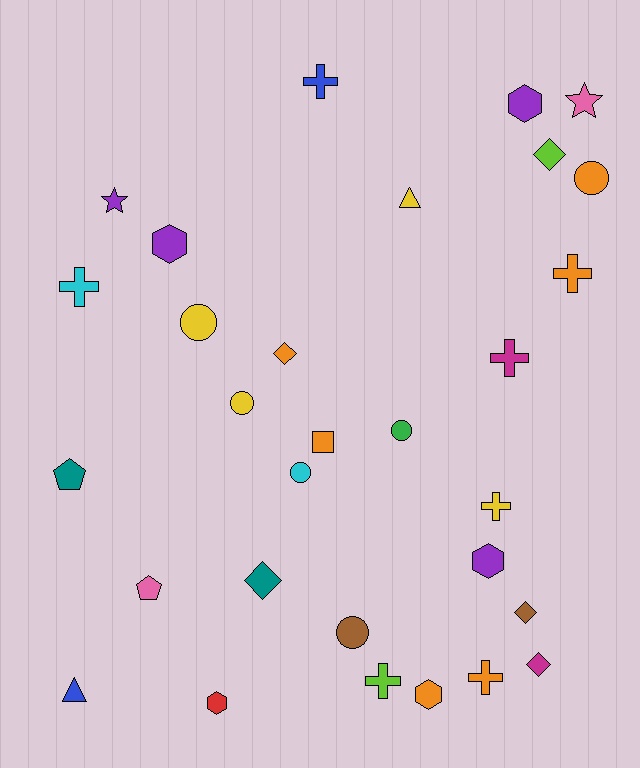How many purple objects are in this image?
There are 4 purple objects.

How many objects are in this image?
There are 30 objects.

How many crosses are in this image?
There are 7 crosses.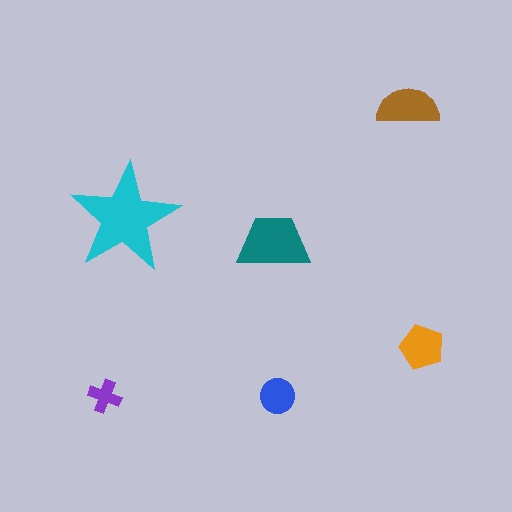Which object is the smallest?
The purple cross.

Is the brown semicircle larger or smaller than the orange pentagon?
Larger.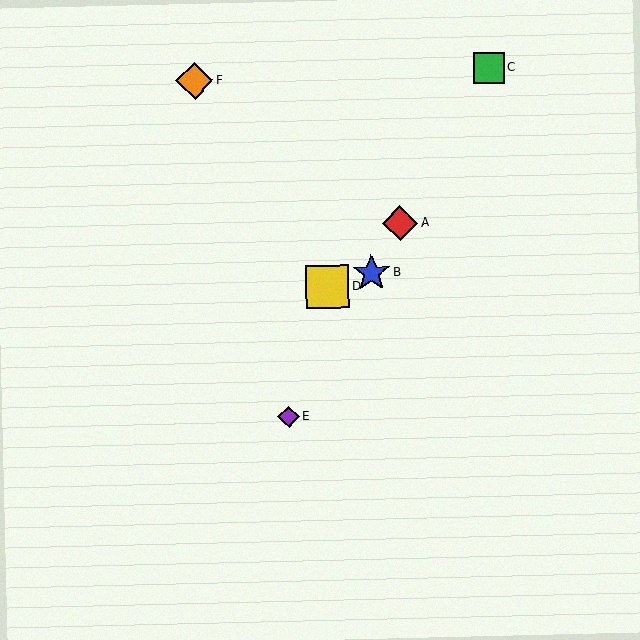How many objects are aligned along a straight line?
4 objects (A, B, C, E) are aligned along a straight line.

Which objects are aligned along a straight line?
Objects A, B, C, E are aligned along a straight line.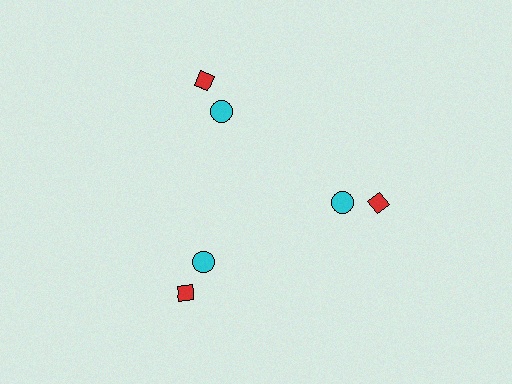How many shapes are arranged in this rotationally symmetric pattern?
There are 6 shapes, arranged in 3 groups of 2.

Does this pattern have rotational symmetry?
Yes, this pattern has 3-fold rotational symmetry. It looks the same after rotating 120 degrees around the center.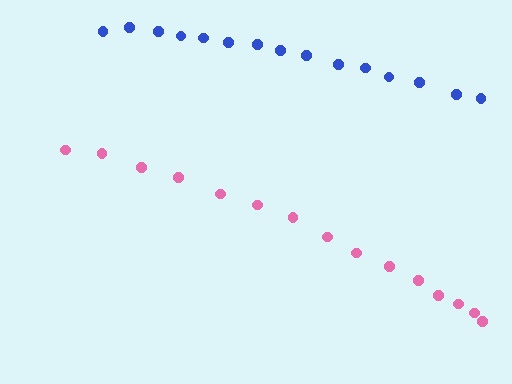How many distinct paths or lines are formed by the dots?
There are 2 distinct paths.